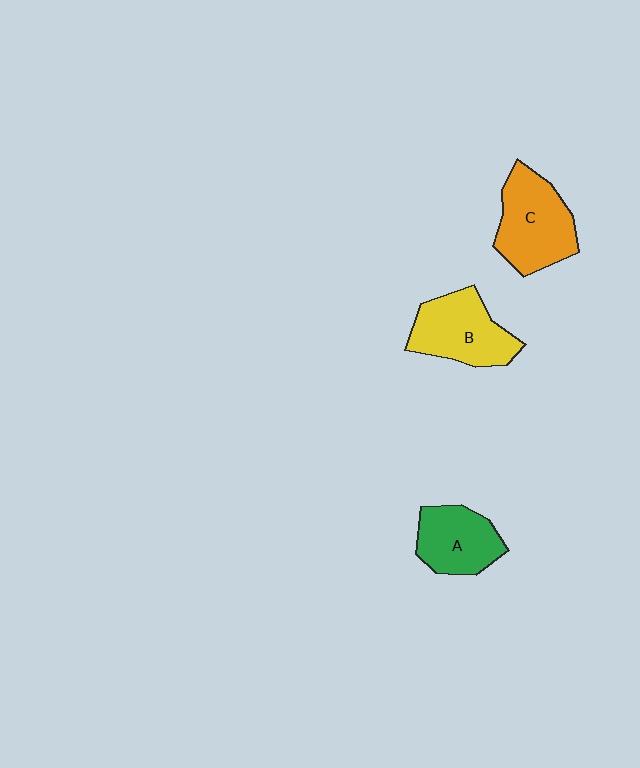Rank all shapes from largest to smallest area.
From largest to smallest: C (orange), B (yellow), A (green).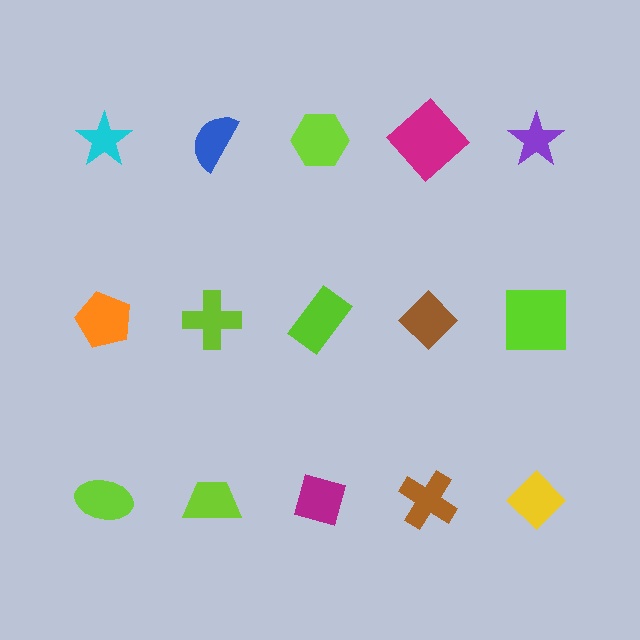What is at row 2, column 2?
A lime cross.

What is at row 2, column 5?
A lime square.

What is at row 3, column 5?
A yellow diamond.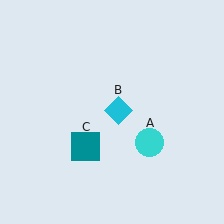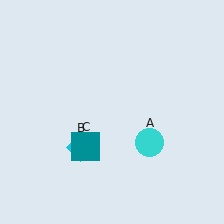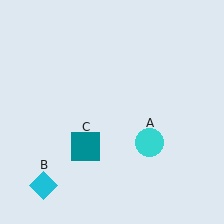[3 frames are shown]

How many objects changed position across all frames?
1 object changed position: cyan diamond (object B).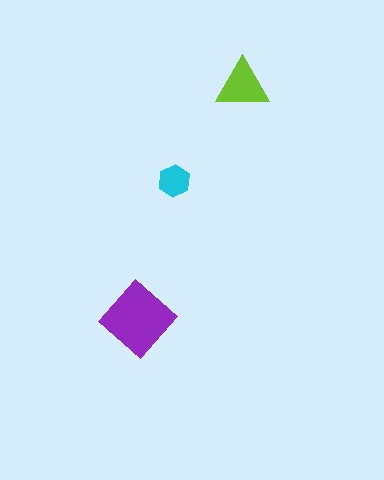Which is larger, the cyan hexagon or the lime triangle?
The lime triangle.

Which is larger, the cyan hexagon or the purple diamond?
The purple diamond.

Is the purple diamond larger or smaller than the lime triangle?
Larger.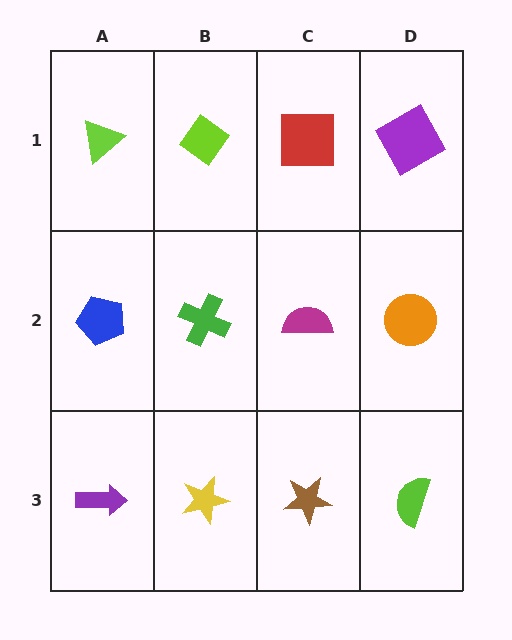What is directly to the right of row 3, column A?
A yellow star.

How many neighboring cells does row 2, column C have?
4.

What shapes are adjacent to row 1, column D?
An orange circle (row 2, column D), a red square (row 1, column C).